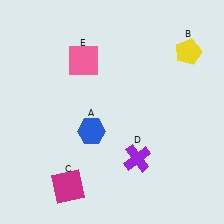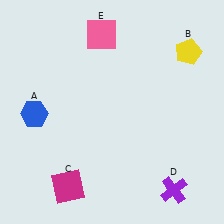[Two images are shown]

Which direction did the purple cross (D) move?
The purple cross (D) moved right.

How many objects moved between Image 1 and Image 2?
3 objects moved between the two images.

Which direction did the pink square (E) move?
The pink square (E) moved up.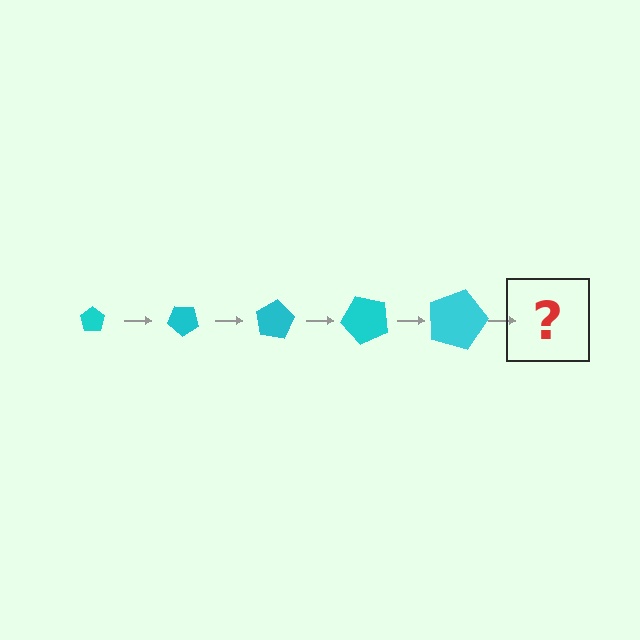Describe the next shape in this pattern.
It should be a pentagon, larger than the previous one and rotated 200 degrees from the start.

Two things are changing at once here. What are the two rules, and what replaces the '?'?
The two rules are that the pentagon grows larger each step and it rotates 40 degrees each step. The '?' should be a pentagon, larger than the previous one and rotated 200 degrees from the start.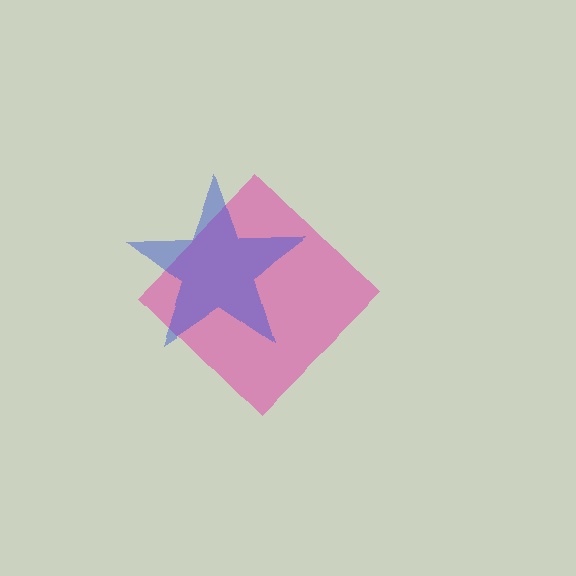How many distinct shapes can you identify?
There are 2 distinct shapes: a pink diamond, a blue star.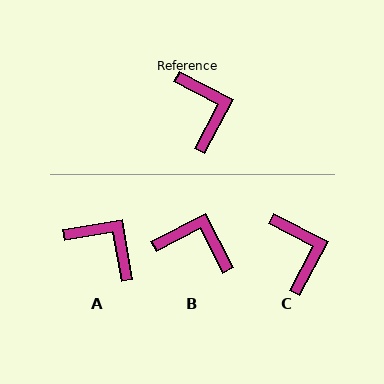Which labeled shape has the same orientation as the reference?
C.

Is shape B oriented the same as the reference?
No, it is off by about 55 degrees.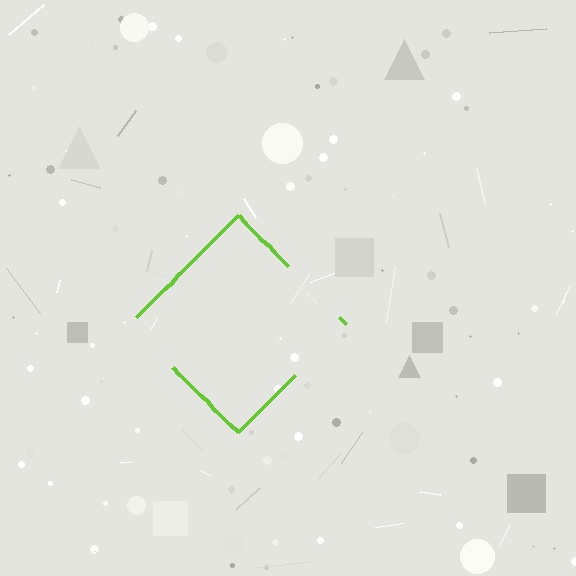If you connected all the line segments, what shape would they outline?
They would outline a diamond.